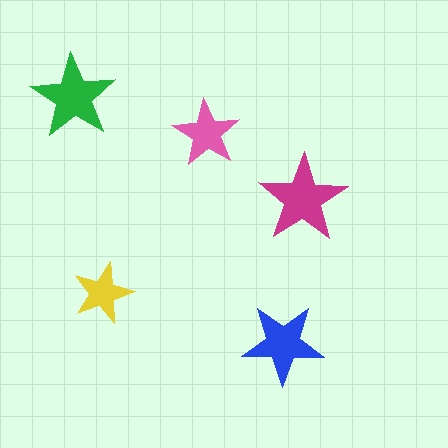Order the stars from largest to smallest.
the magenta one, the green one, the blue one, the pink one, the yellow one.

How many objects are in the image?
There are 5 objects in the image.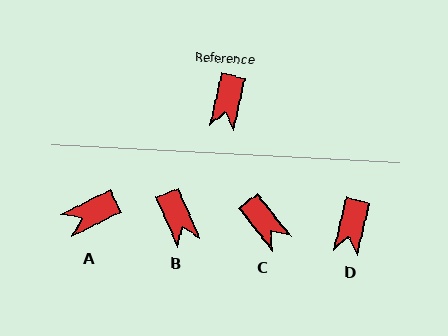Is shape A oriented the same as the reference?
No, it is off by about 51 degrees.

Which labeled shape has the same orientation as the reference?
D.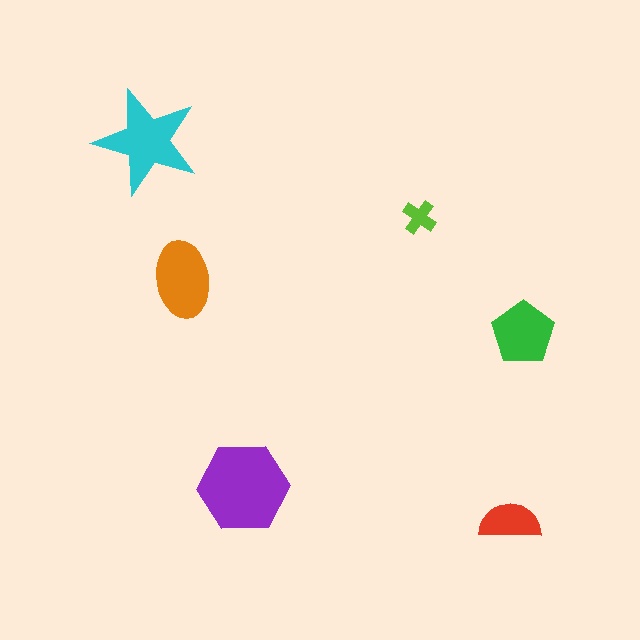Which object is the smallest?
The lime cross.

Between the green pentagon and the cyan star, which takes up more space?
The cyan star.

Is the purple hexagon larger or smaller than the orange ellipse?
Larger.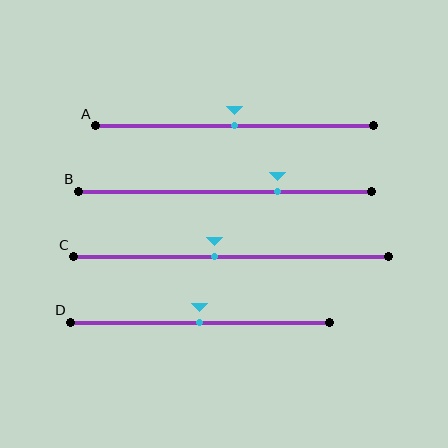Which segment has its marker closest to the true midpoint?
Segment A has its marker closest to the true midpoint.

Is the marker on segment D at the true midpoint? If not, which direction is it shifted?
Yes, the marker on segment D is at the true midpoint.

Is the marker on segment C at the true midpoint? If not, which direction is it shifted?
No, the marker on segment C is shifted to the left by about 5% of the segment length.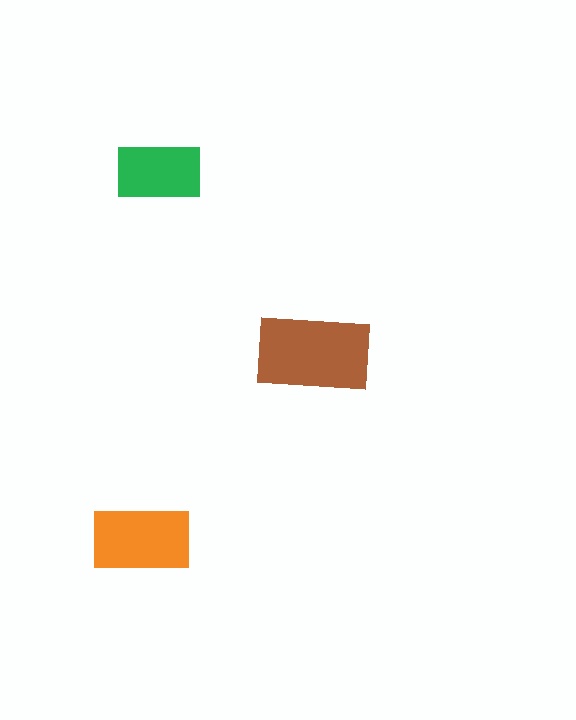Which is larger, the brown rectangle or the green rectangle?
The brown one.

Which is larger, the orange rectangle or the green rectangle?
The orange one.